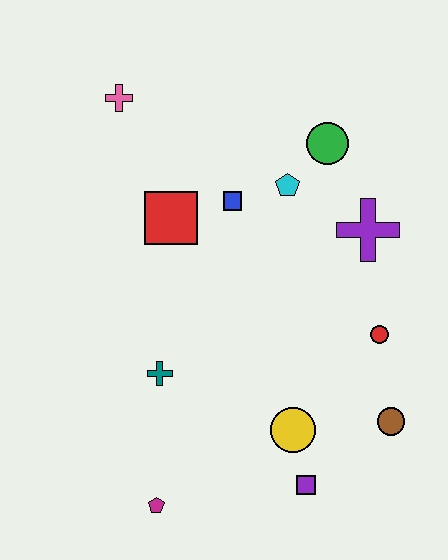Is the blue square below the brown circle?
No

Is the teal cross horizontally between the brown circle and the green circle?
No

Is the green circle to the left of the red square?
No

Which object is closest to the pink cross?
The red square is closest to the pink cross.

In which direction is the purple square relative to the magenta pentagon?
The purple square is to the right of the magenta pentagon.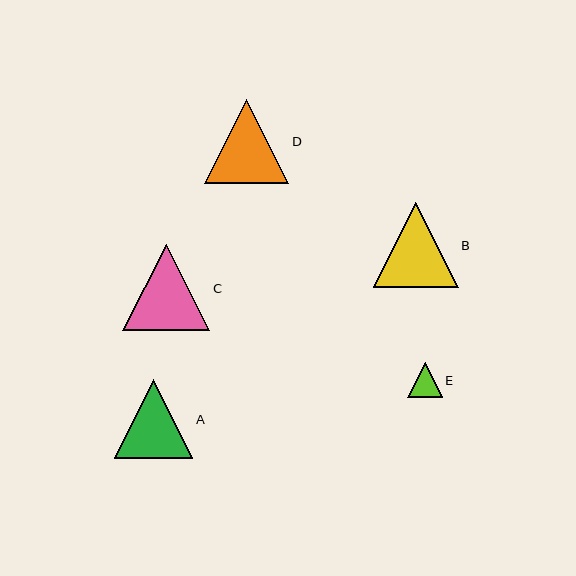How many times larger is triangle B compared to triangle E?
Triangle B is approximately 2.5 times the size of triangle E.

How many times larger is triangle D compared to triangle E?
Triangle D is approximately 2.4 times the size of triangle E.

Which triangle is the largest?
Triangle C is the largest with a size of approximately 87 pixels.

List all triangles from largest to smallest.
From largest to smallest: C, B, D, A, E.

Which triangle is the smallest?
Triangle E is the smallest with a size of approximately 34 pixels.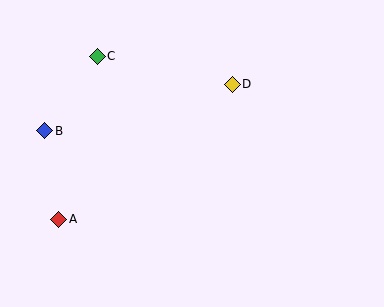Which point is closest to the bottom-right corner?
Point D is closest to the bottom-right corner.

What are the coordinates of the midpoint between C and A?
The midpoint between C and A is at (78, 138).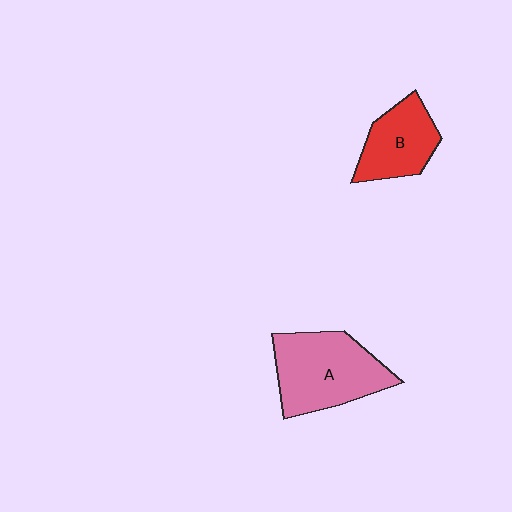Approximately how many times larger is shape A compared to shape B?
Approximately 1.5 times.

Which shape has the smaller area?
Shape B (red).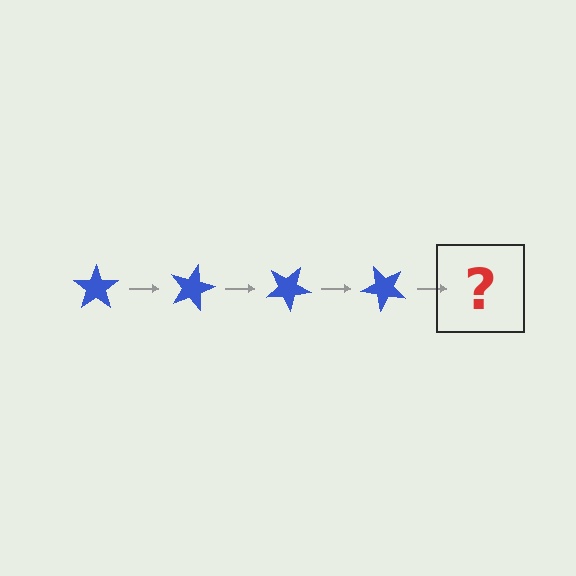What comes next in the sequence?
The next element should be a blue star rotated 60 degrees.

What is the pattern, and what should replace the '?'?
The pattern is that the star rotates 15 degrees each step. The '?' should be a blue star rotated 60 degrees.